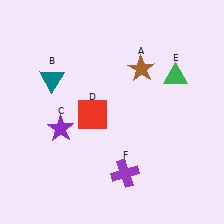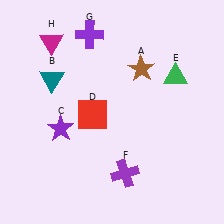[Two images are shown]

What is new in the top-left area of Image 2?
A purple cross (G) was added in the top-left area of Image 2.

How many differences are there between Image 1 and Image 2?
There are 2 differences between the two images.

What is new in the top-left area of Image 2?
A magenta triangle (H) was added in the top-left area of Image 2.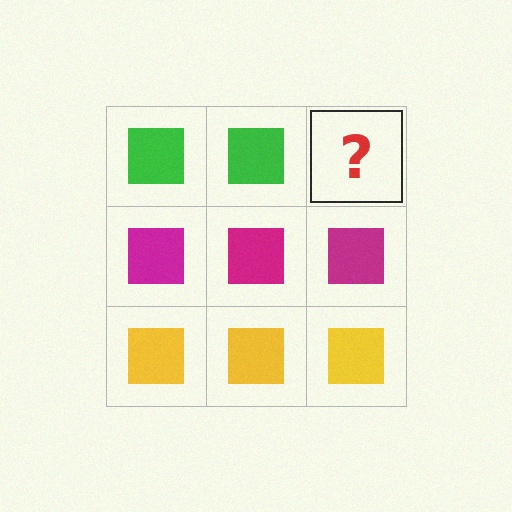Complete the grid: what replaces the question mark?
The question mark should be replaced with a green square.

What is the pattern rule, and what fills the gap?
The rule is that each row has a consistent color. The gap should be filled with a green square.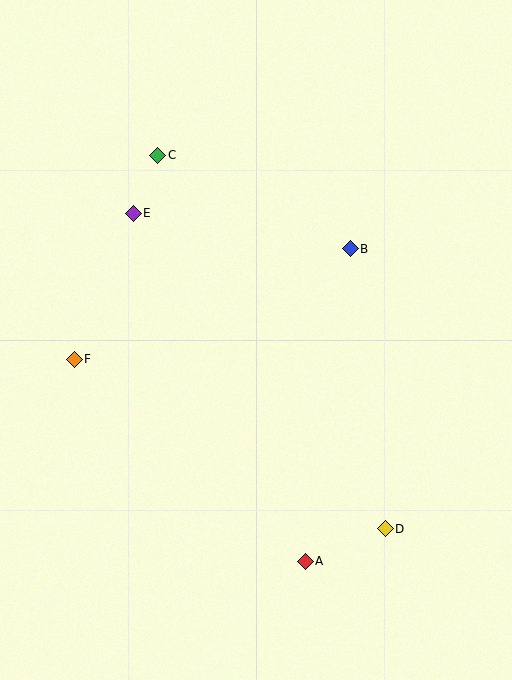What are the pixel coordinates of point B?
Point B is at (350, 249).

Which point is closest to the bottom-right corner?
Point D is closest to the bottom-right corner.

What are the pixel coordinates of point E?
Point E is at (133, 213).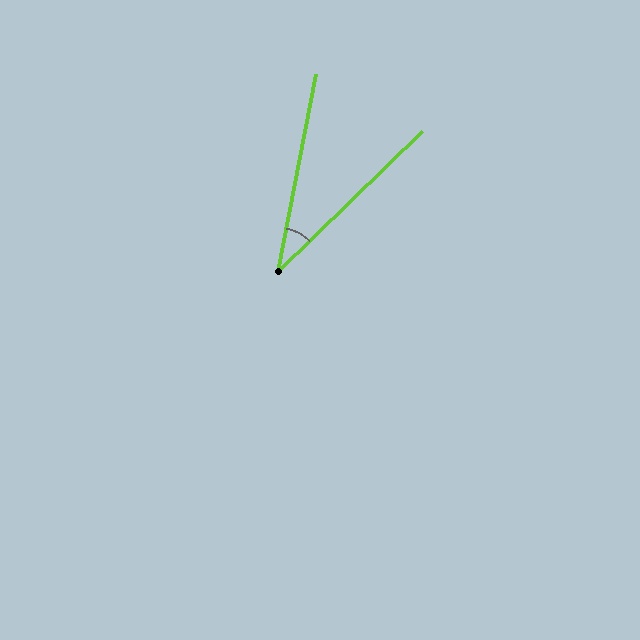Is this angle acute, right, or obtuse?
It is acute.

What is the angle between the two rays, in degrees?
Approximately 35 degrees.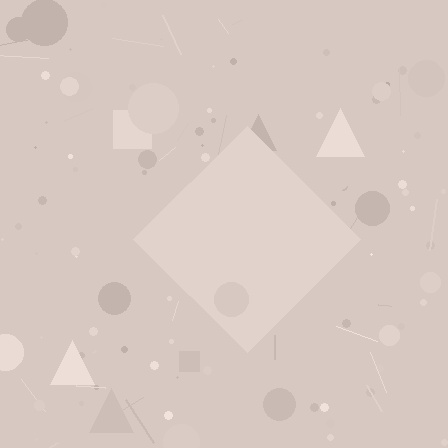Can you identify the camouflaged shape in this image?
The camouflaged shape is a diamond.